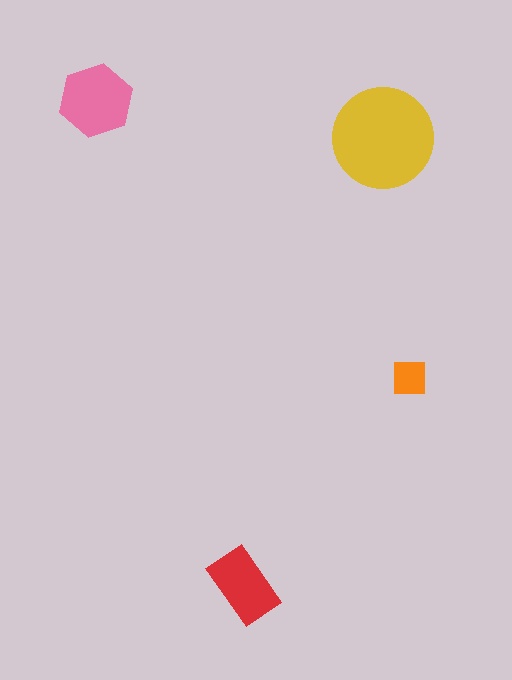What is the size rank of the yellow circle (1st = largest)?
1st.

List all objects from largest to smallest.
The yellow circle, the pink hexagon, the red rectangle, the orange square.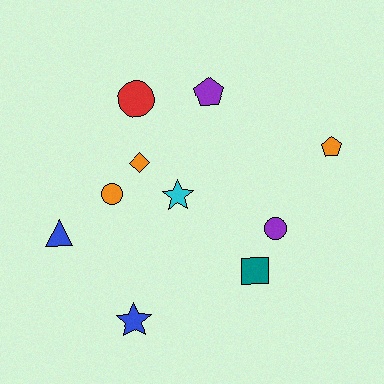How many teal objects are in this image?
There is 1 teal object.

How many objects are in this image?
There are 10 objects.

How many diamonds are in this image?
There is 1 diamond.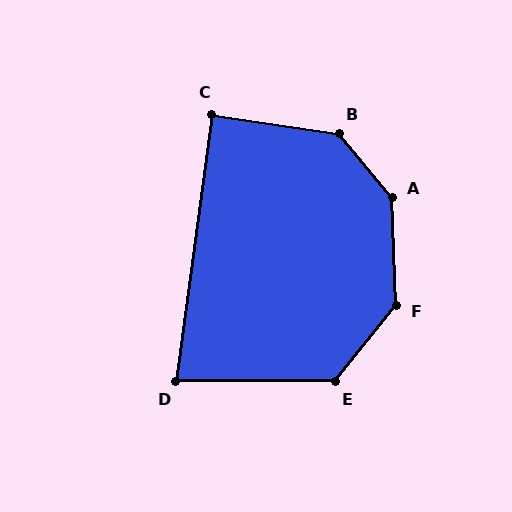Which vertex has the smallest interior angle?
D, at approximately 82 degrees.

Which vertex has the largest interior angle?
A, at approximately 142 degrees.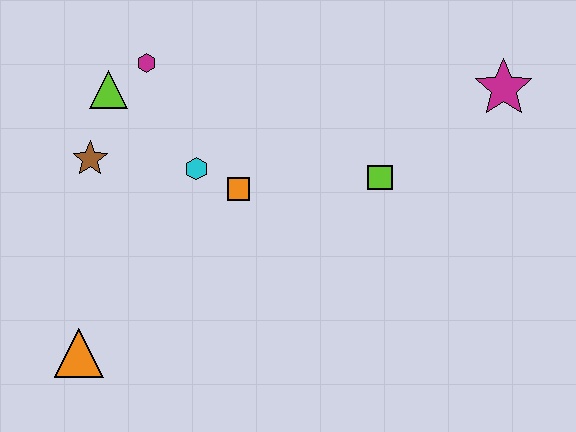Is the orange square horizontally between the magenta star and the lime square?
No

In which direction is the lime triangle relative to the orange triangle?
The lime triangle is above the orange triangle.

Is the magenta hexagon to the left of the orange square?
Yes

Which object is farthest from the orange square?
The magenta star is farthest from the orange square.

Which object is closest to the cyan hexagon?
The orange square is closest to the cyan hexagon.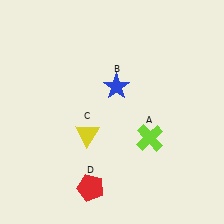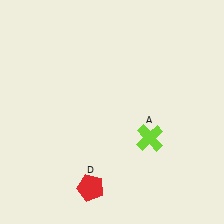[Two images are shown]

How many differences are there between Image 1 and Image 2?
There are 2 differences between the two images.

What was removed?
The blue star (B), the yellow triangle (C) were removed in Image 2.